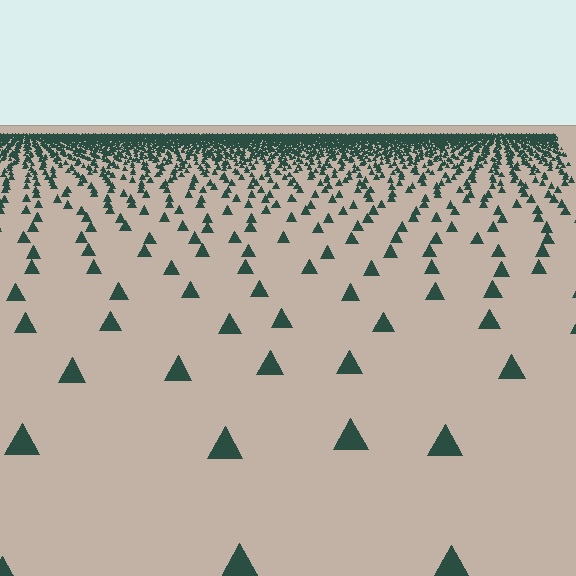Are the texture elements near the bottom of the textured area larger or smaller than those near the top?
Larger. Near the bottom, elements are closer to the viewer and appear at a bigger on-screen size.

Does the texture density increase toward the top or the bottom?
Density increases toward the top.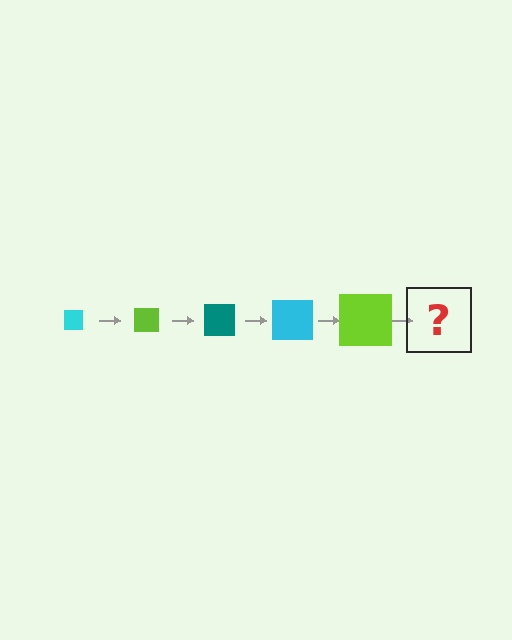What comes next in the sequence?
The next element should be a teal square, larger than the previous one.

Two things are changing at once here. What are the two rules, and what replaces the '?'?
The two rules are that the square grows larger each step and the color cycles through cyan, lime, and teal. The '?' should be a teal square, larger than the previous one.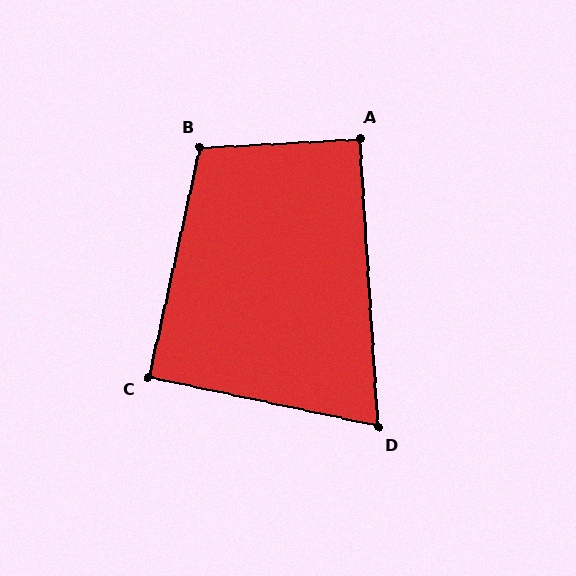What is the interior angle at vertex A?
Approximately 91 degrees (approximately right).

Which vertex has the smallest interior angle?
D, at approximately 74 degrees.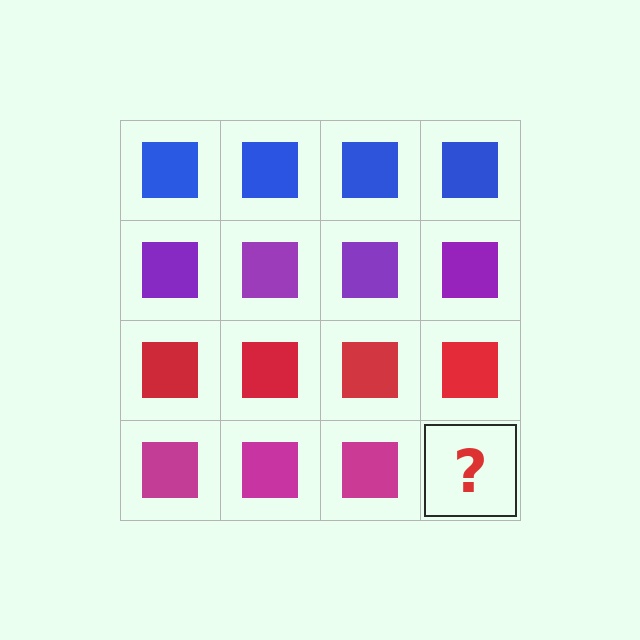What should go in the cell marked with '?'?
The missing cell should contain a magenta square.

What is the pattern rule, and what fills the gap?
The rule is that each row has a consistent color. The gap should be filled with a magenta square.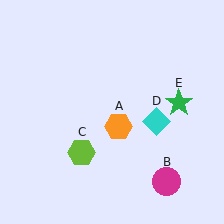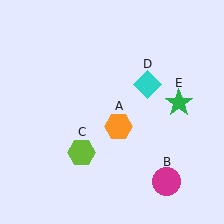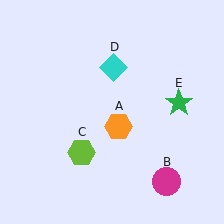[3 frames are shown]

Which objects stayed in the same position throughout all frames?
Orange hexagon (object A) and magenta circle (object B) and lime hexagon (object C) and green star (object E) remained stationary.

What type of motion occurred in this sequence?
The cyan diamond (object D) rotated counterclockwise around the center of the scene.